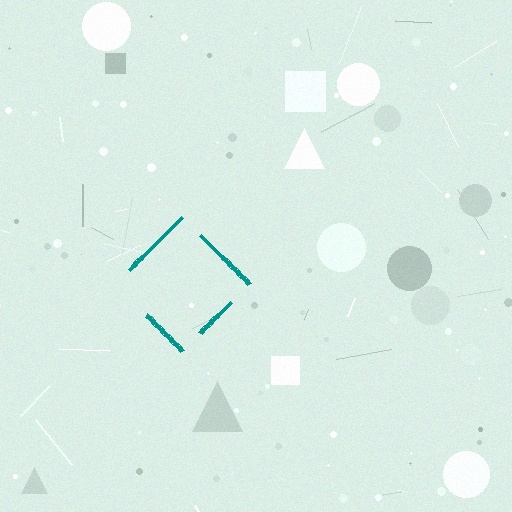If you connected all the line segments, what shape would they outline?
They would outline a diamond.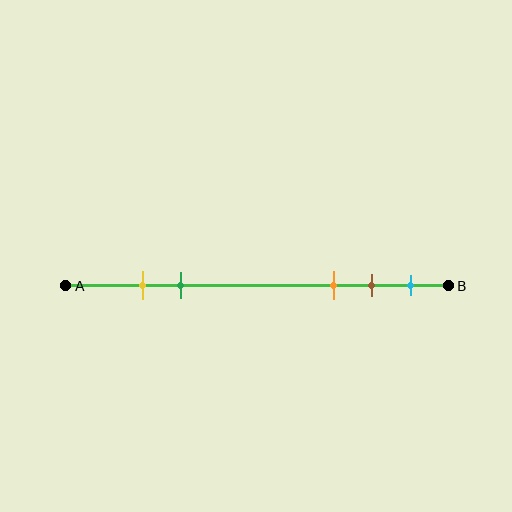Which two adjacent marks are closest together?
The yellow and green marks are the closest adjacent pair.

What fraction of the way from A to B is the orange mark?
The orange mark is approximately 70% (0.7) of the way from A to B.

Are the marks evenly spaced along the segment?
No, the marks are not evenly spaced.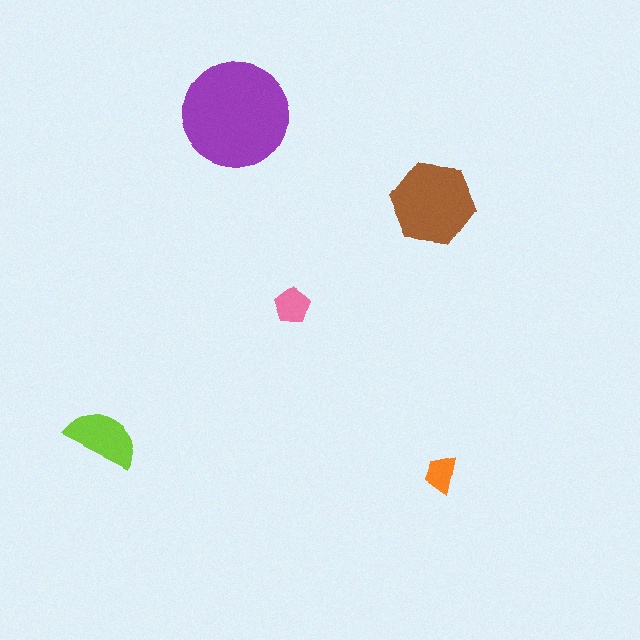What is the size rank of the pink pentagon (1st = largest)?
4th.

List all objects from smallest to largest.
The orange trapezoid, the pink pentagon, the lime semicircle, the brown hexagon, the purple circle.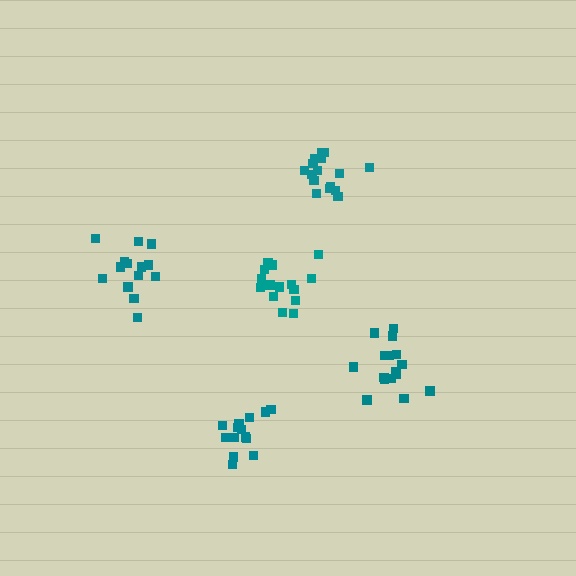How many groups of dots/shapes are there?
There are 5 groups.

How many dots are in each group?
Group 1: 15 dots, Group 2: 16 dots, Group 3: 14 dots, Group 4: 17 dots, Group 5: 15 dots (77 total).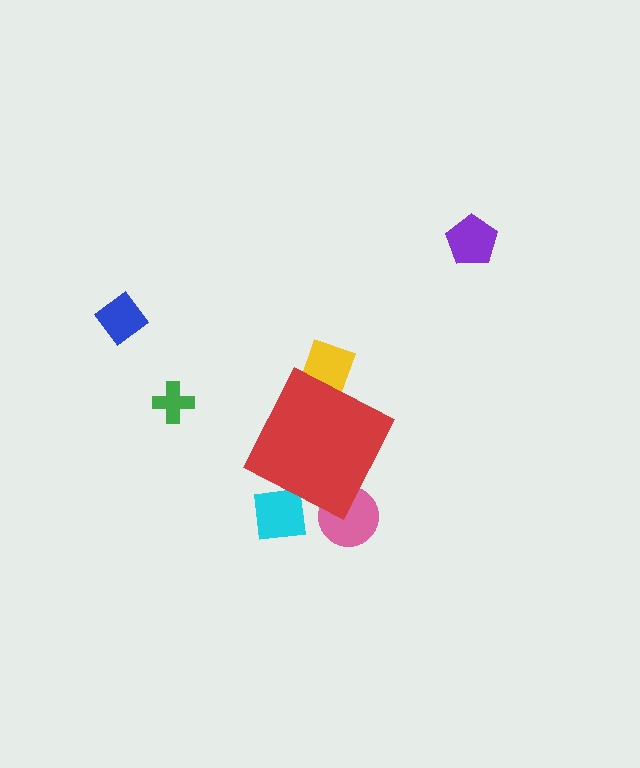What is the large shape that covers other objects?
A red diamond.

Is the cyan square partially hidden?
Yes, the cyan square is partially hidden behind the red diamond.